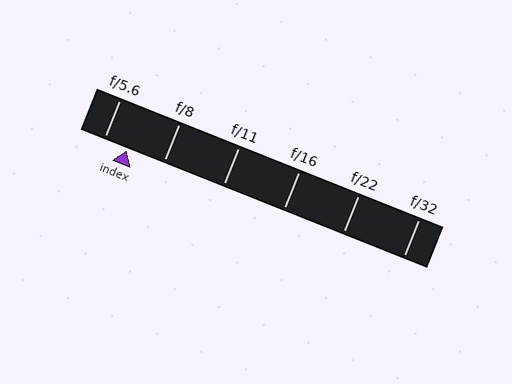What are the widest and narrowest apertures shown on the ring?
The widest aperture shown is f/5.6 and the narrowest is f/32.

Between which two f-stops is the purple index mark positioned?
The index mark is between f/5.6 and f/8.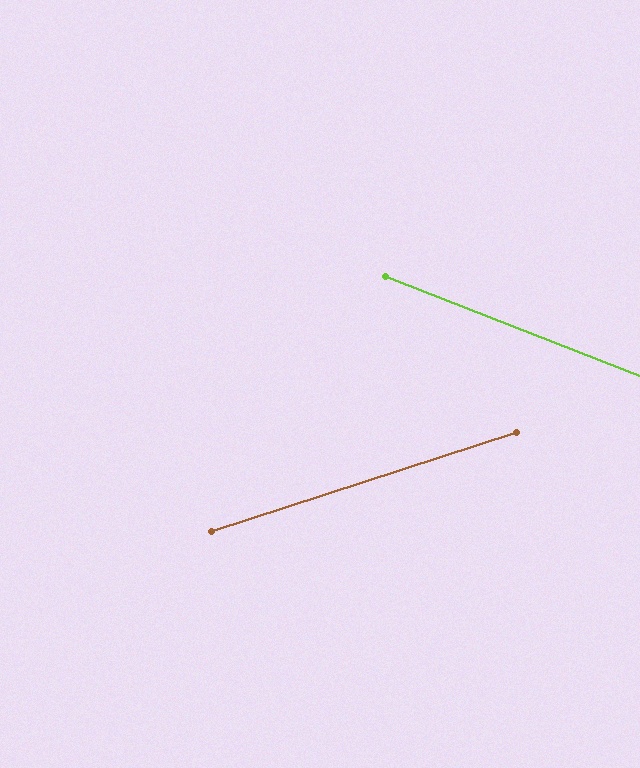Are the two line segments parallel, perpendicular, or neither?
Neither parallel nor perpendicular — they differ by about 39°.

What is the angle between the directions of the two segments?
Approximately 39 degrees.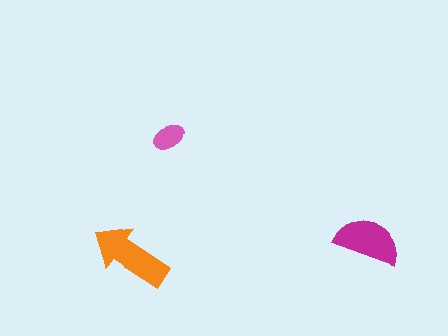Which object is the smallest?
The pink ellipse.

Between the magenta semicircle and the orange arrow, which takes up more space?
The orange arrow.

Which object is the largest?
The orange arrow.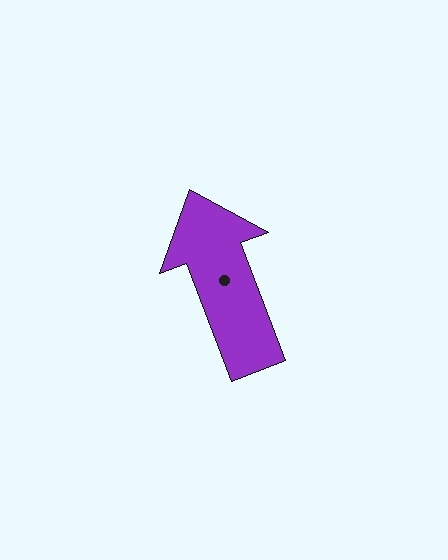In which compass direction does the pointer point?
North.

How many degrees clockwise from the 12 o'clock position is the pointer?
Approximately 339 degrees.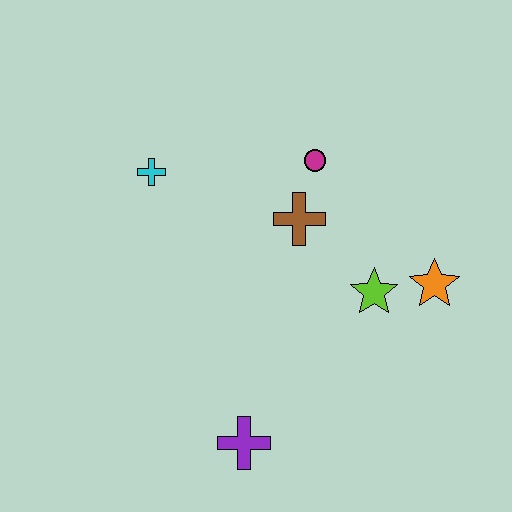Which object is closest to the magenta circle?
The brown cross is closest to the magenta circle.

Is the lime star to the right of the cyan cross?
Yes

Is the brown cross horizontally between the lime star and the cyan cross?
Yes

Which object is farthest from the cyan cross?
The orange star is farthest from the cyan cross.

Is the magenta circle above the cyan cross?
Yes